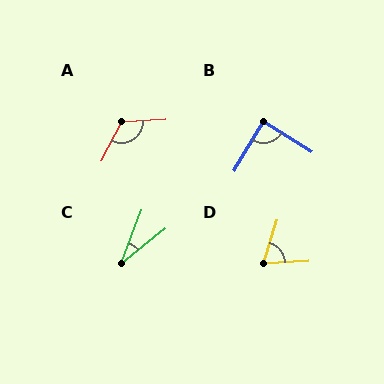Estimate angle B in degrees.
Approximately 90 degrees.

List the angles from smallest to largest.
C (30°), D (71°), B (90°), A (120°).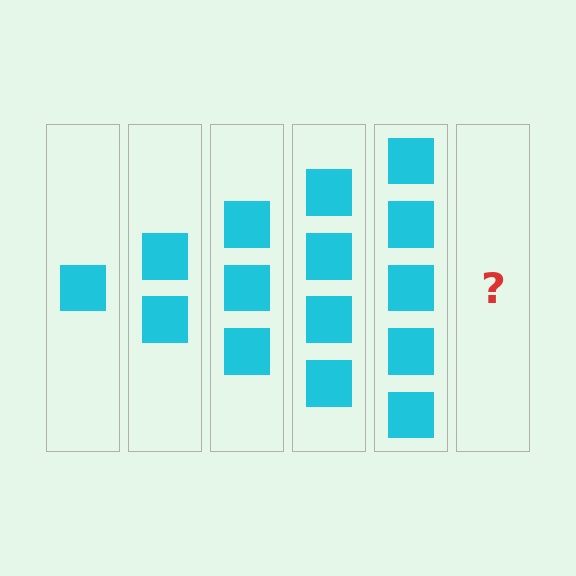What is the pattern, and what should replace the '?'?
The pattern is that each step adds one more square. The '?' should be 6 squares.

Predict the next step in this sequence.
The next step is 6 squares.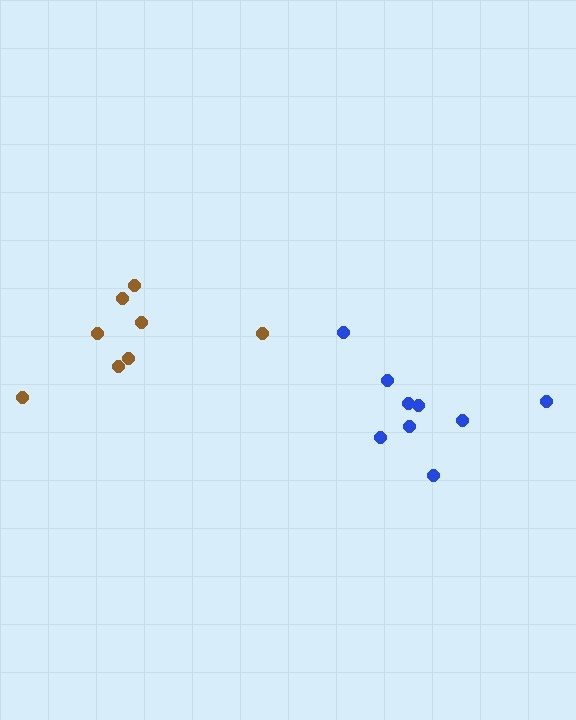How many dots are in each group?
Group 1: 9 dots, Group 2: 8 dots (17 total).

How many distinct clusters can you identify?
There are 2 distinct clusters.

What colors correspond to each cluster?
The clusters are colored: blue, brown.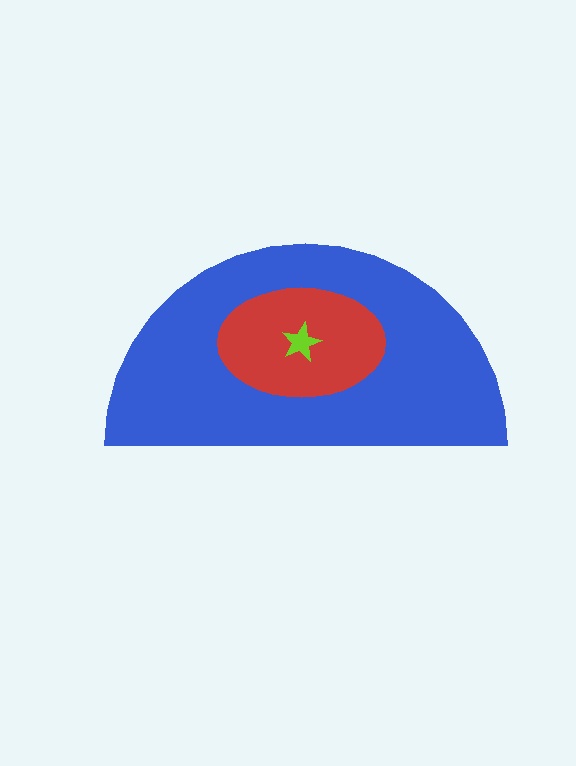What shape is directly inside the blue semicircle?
The red ellipse.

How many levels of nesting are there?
3.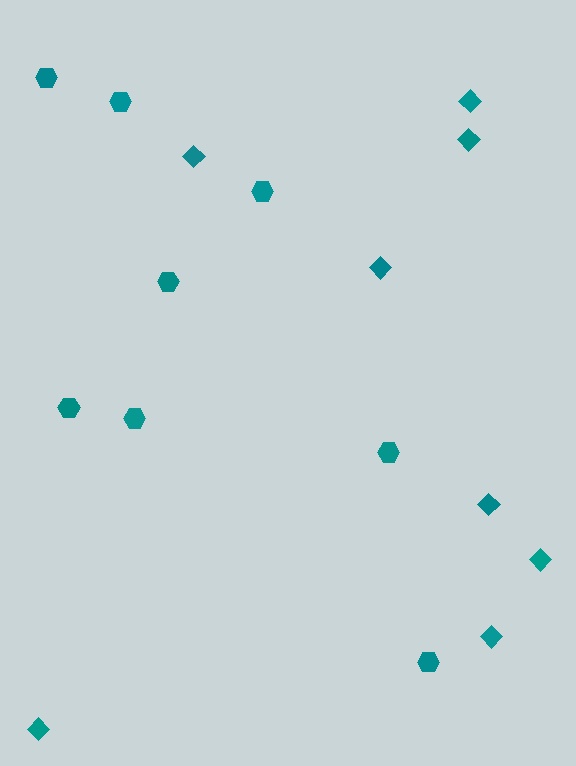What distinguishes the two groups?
There are 2 groups: one group of hexagons (8) and one group of diamonds (8).